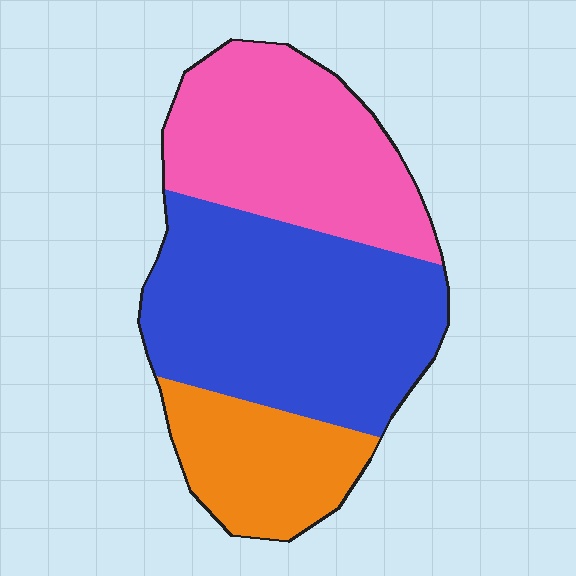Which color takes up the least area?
Orange, at roughly 20%.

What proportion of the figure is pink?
Pink covers around 35% of the figure.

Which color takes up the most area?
Blue, at roughly 45%.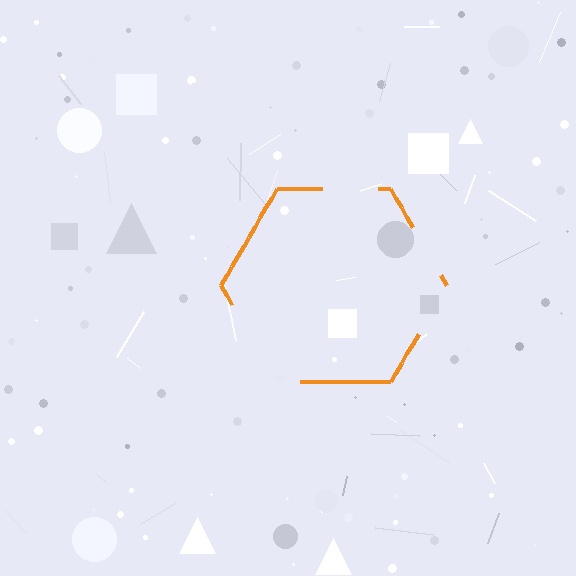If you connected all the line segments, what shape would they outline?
They would outline a hexagon.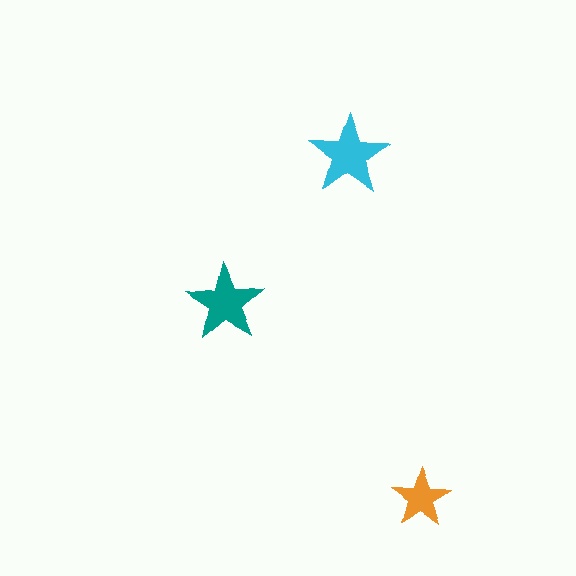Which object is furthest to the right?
The orange star is rightmost.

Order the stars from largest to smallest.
the cyan one, the teal one, the orange one.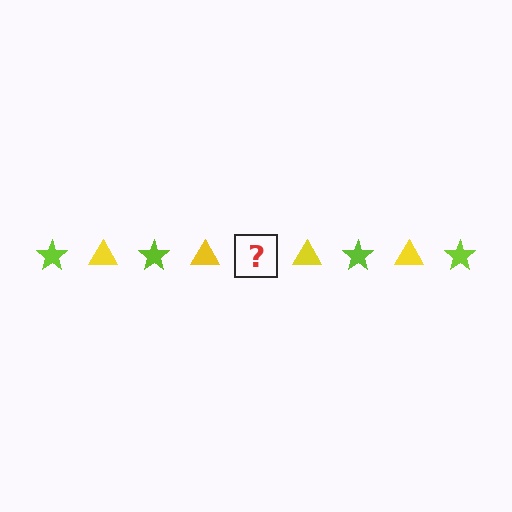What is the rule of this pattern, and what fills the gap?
The rule is that the pattern alternates between lime star and yellow triangle. The gap should be filled with a lime star.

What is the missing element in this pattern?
The missing element is a lime star.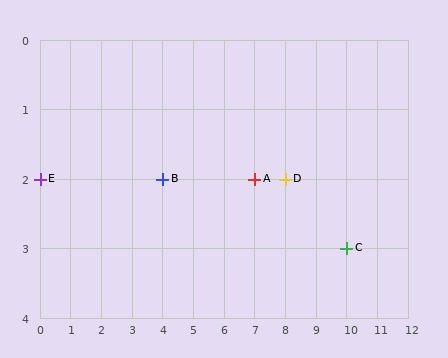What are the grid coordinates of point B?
Point B is at grid coordinates (4, 2).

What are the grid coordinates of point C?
Point C is at grid coordinates (10, 3).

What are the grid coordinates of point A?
Point A is at grid coordinates (7, 2).